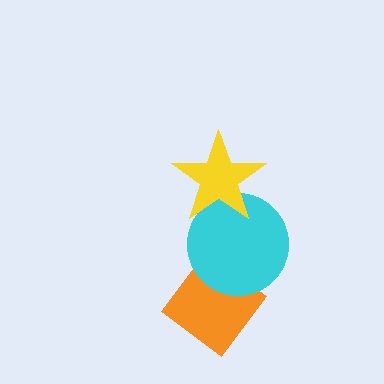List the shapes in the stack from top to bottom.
From top to bottom: the yellow star, the cyan circle, the orange diamond.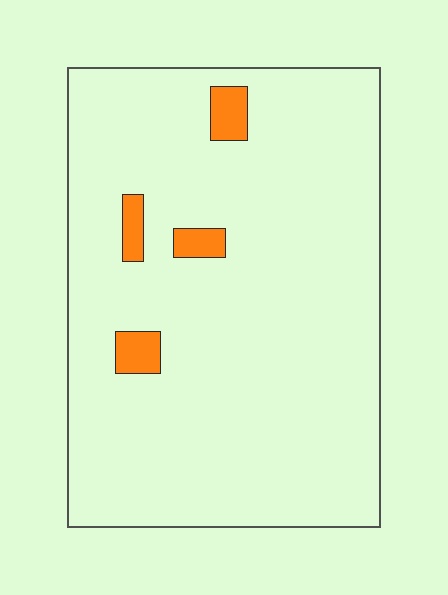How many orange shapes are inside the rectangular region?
4.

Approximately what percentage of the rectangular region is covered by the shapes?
Approximately 5%.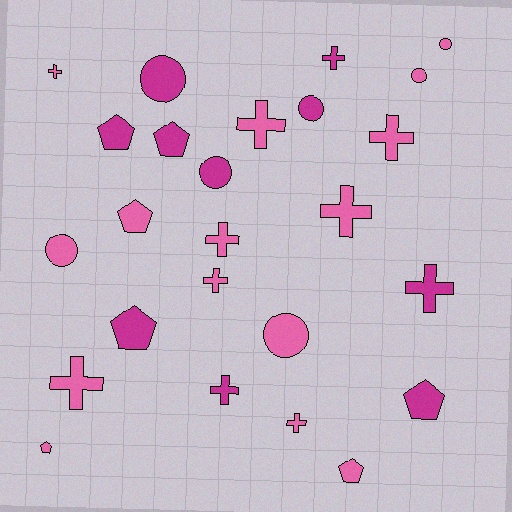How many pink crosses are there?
There are 8 pink crosses.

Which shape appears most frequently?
Cross, with 11 objects.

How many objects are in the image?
There are 25 objects.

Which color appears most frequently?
Pink, with 15 objects.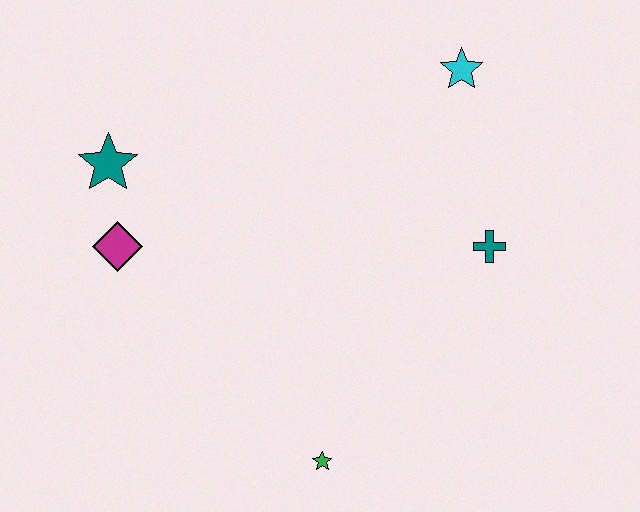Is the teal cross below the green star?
No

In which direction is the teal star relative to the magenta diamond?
The teal star is above the magenta diamond.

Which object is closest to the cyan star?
The teal cross is closest to the cyan star.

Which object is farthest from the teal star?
The teal cross is farthest from the teal star.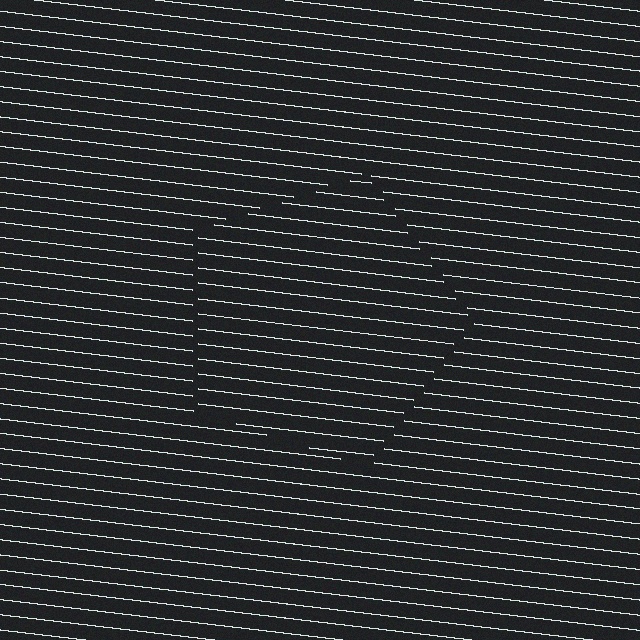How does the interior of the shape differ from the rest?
The interior of the shape contains the same grating, shifted by half a period — the contour is defined by the phase discontinuity where line-ends from the inner and outer gratings abut.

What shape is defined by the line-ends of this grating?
An illusory pentagon. The interior of the shape contains the same grating, shifted by half a period — the contour is defined by the phase discontinuity where line-ends from the inner and outer gratings abut.